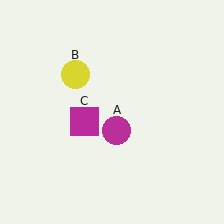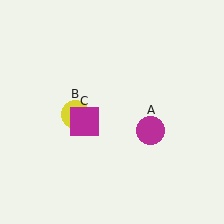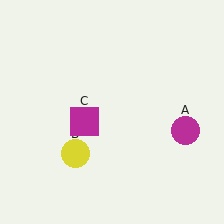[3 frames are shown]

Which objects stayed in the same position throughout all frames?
Magenta square (object C) remained stationary.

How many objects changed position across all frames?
2 objects changed position: magenta circle (object A), yellow circle (object B).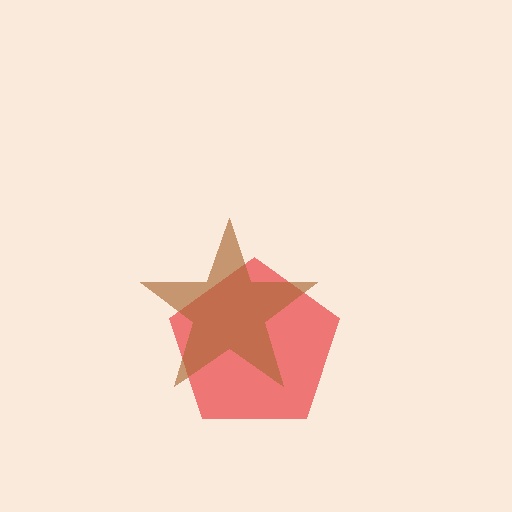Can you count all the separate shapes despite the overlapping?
Yes, there are 2 separate shapes.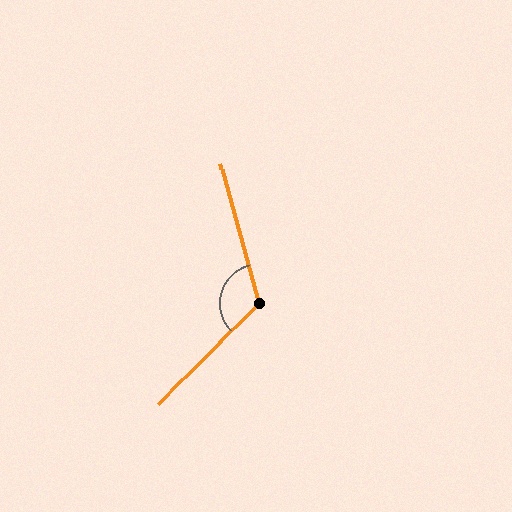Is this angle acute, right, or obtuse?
It is obtuse.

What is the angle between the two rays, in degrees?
Approximately 119 degrees.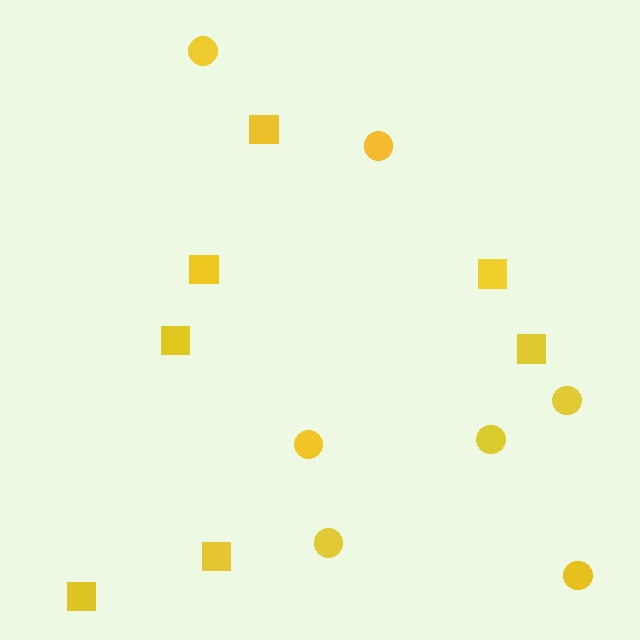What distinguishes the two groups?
There are 2 groups: one group of circles (7) and one group of squares (7).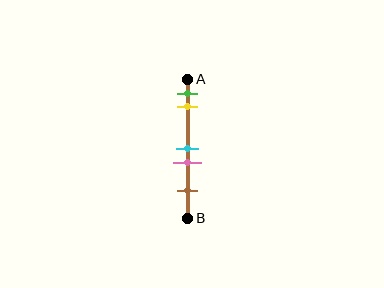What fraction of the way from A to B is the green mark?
The green mark is approximately 10% (0.1) of the way from A to B.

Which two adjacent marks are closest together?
The cyan and pink marks are the closest adjacent pair.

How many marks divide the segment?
There are 5 marks dividing the segment.